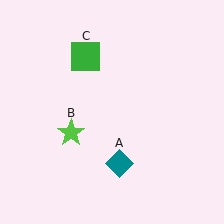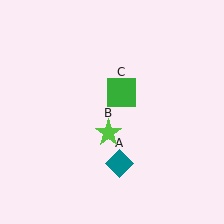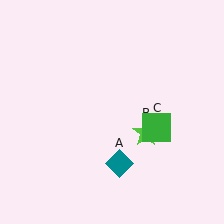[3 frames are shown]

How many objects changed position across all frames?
2 objects changed position: lime star (object B), green square (object C).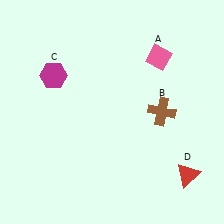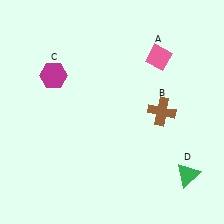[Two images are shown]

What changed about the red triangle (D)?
In Image 1, D is red. In Image 2, it changed to green.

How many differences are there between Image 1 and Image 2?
There is 1 difference between the two images.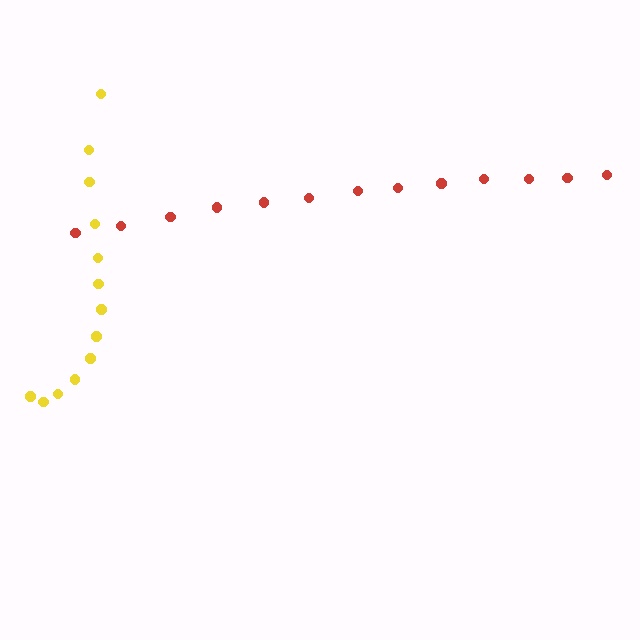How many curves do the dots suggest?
There are 2 distinct paths.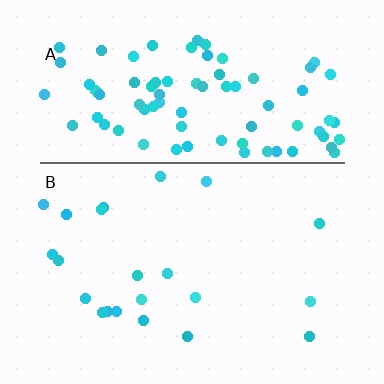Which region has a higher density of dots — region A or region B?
A (the top).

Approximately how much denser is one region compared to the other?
Approximately 4.1× — region A over region B.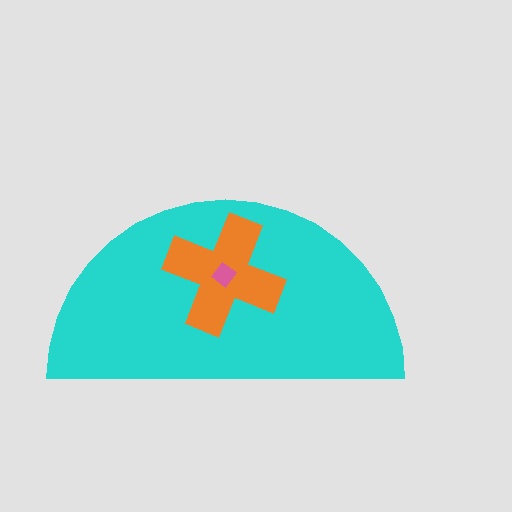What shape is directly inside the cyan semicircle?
The orange cross.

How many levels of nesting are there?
3.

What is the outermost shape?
The cyan semicircle.